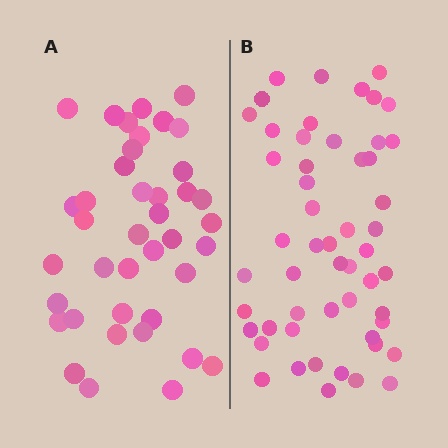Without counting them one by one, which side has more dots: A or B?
Region B (the right region) has more dots.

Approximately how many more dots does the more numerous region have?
Region B has approximately 15 more dots than region A.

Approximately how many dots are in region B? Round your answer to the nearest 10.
About 50 dots. (The exact count is 53, which rounds to 50.)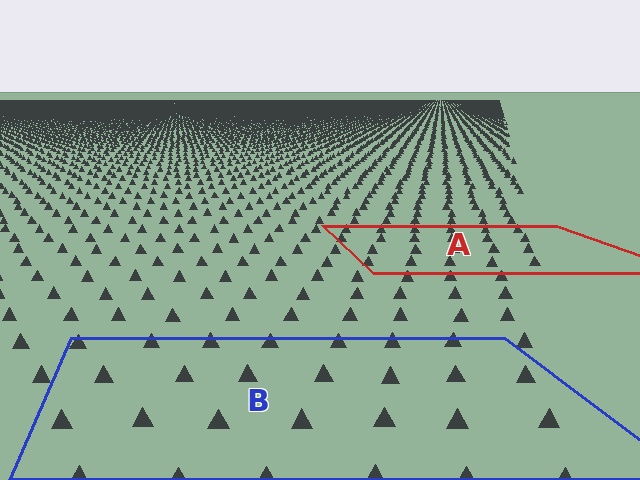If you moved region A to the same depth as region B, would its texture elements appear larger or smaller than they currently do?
They would appear larger. At a closer depth, the same texture elements are projected at a bigger on-screen size.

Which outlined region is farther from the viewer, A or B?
Region A is farther from the viewer — the texture elements inside it appear smaller and more densely packed.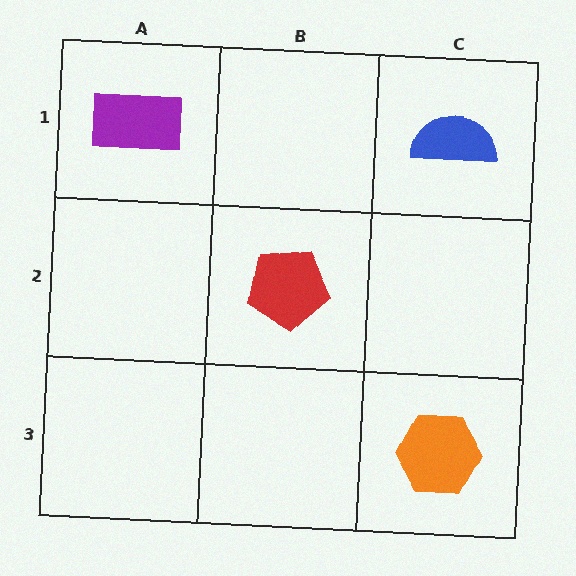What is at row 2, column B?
A red pentagon.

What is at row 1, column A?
A purple rectangle.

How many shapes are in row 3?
1 shape.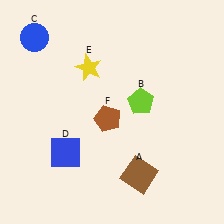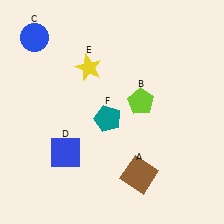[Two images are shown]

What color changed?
The pentagon (F) changed from brown in Image 1 to teal in Image 2.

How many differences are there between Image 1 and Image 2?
There is 1 difference between the two images.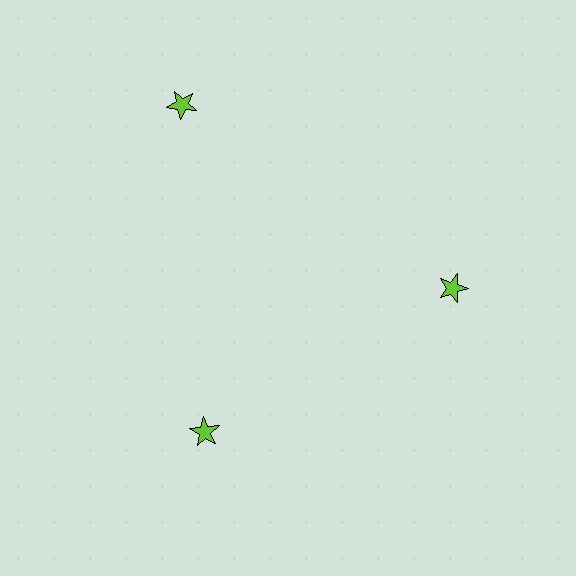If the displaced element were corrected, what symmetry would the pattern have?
It would have 3-fold rotational symmetry — the pattern would map onto itself every 120 degrees.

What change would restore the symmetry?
The symmetry would be restored by moving it inward, back onto the ring so that all 3 stars sit at equal angles and equal distance from the center.